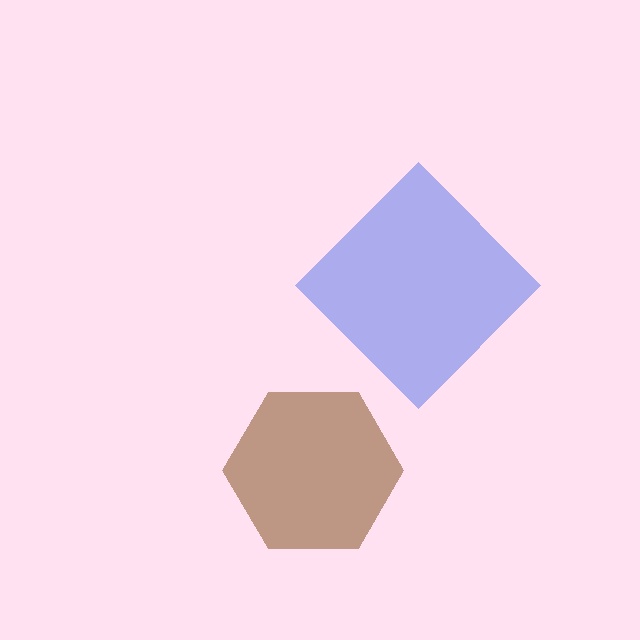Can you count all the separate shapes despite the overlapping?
Yes, there are 2 separate shapes.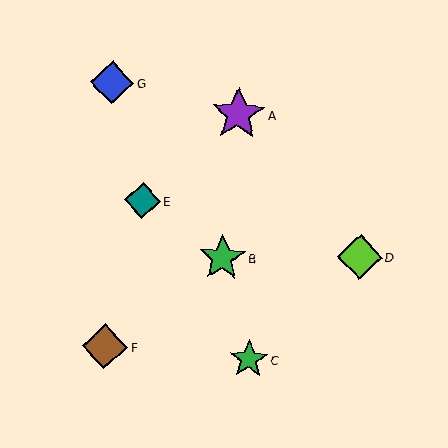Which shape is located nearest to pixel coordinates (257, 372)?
The green star (labeled C) at (249, 359) is nearest to that location.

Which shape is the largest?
The purple star (labeled A) is the largest.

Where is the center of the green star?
The center of the green star is at (222, 258).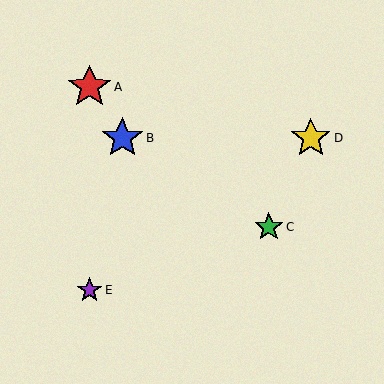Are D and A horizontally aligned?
No, D is at y≈138 and A is at y≈87.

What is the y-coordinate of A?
Object A is at y≈87.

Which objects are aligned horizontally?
Objects B, D are aligned horizontally.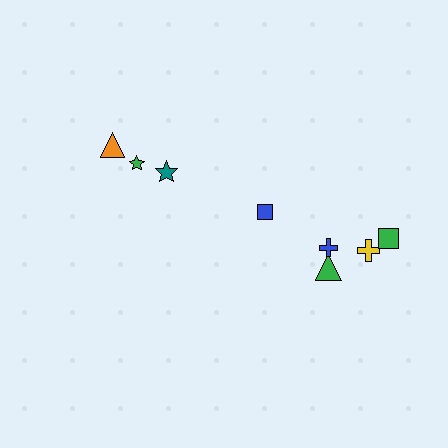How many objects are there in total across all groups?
There are 8 objects.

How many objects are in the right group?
There are 5 objects.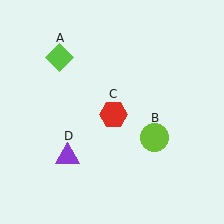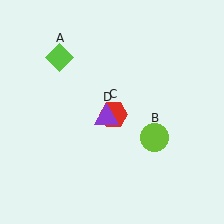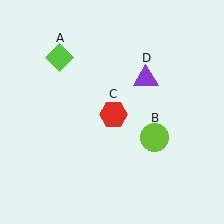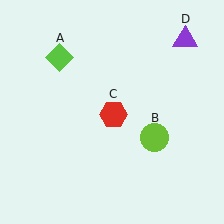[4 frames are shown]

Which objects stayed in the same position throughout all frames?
Lime diamond (object A) and lime circle (object B) and red hexagon (object C) remained stationary.